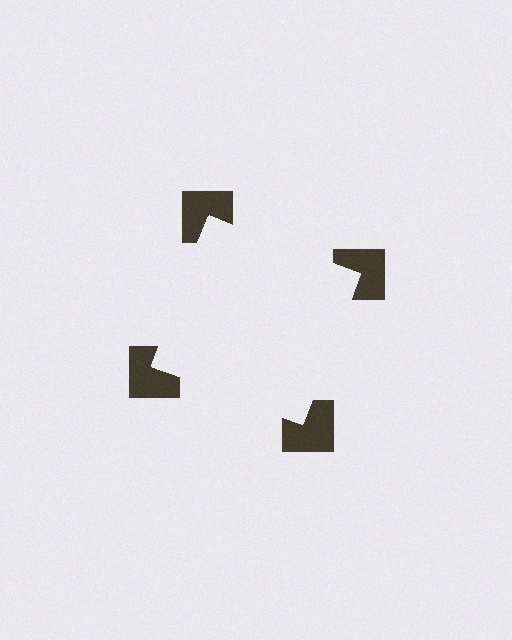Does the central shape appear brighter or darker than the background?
It typically appears slightly brighter than the background, even though no actual brightness change is drawn.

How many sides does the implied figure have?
4 sides.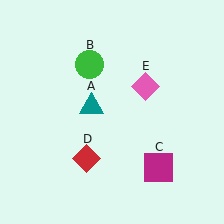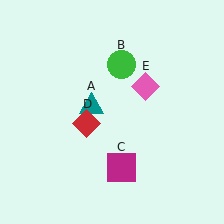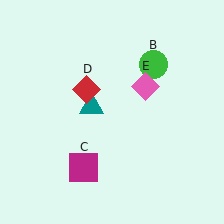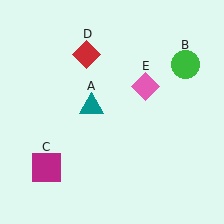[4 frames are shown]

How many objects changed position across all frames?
3 objects changed position: green circle (object B), magenta square (object C), red diamond (object D).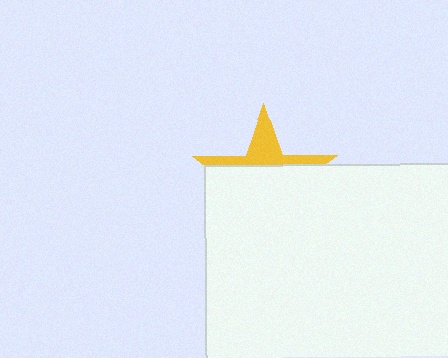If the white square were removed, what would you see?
You would see the complete yellow star.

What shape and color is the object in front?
The object in front is a white square.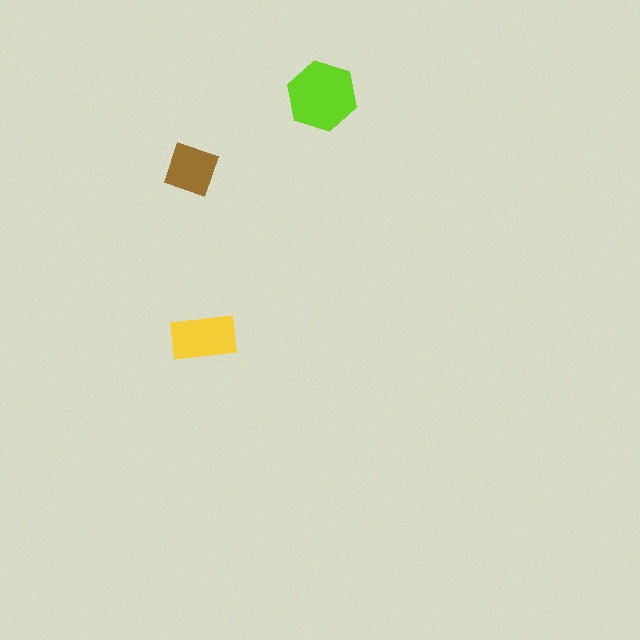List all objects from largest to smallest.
The lime hexagon, the yellow rectangle, the brown square.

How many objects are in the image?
There are 3 objects in the image.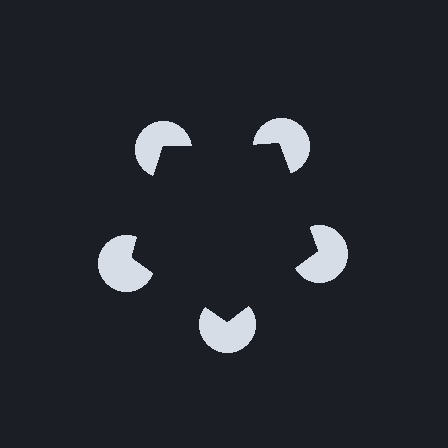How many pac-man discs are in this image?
There are 5 — one at each vertex of the illusory pentagon.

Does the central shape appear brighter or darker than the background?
It typically appears slightly darker than the background, even though no actual brightness change is drawn.